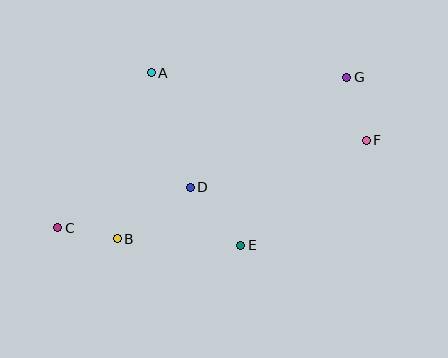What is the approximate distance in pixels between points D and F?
The distance between D and F is approximately 183 pixels.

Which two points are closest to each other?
Points B and C are closest to each other.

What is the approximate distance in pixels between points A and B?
The distance between A and B is approximately 169 pixels.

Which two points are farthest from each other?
Points C and G are farthest from each other.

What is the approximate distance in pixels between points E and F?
The distance between E and F is approximately 164 pixels.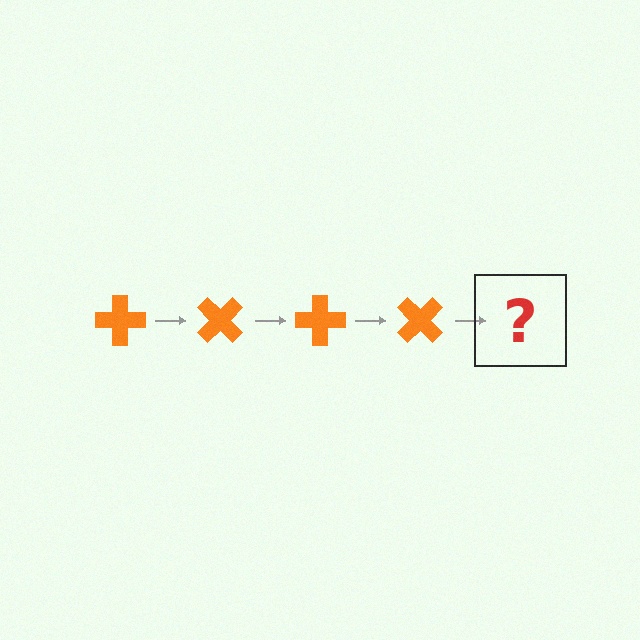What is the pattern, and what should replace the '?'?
The pattern is that the cross rotates 45 degrees each step. The '?' should be an orange cross rotated 180 degrees.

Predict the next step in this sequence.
The next step is an orange cross rotated 180 degrees.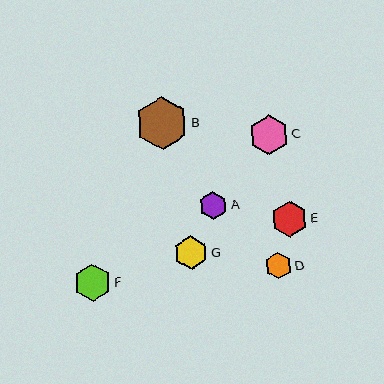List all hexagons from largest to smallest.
From largest to smallest: B, C, F, E, G, A, D.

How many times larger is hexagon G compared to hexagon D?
Hexagon G is approximately 1.3 times the size of hexagon D.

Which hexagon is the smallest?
Hexagon D is the smallest with a size of approximately 26 pixels.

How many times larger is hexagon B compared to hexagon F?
Hexagon B is approximately 1.4 times the size of hexagon F.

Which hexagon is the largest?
Hexagon B is the largest with a size of approximately 52 pixels.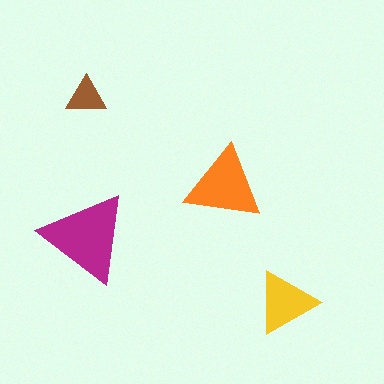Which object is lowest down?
The yellow triangle is bottommost.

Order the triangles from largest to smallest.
the magenta one, the orange one, the yellow one, the brown one.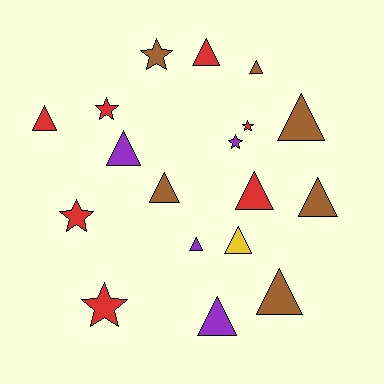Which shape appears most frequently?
Triangle, with 12 objects.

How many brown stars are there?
There is 1 brown star.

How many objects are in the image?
There are 18 objects.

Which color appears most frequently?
Red, with 7 objects.